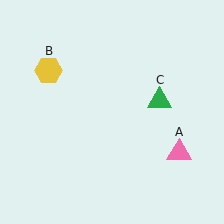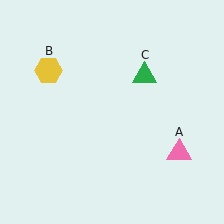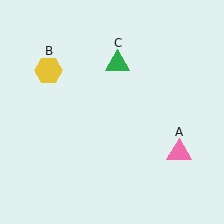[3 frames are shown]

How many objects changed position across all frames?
1 object changed position: green triangle (object C).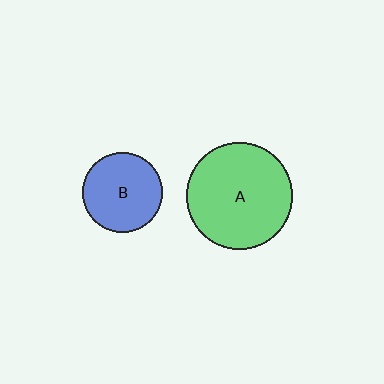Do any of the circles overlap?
No, none of the circles overlap.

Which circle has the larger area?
Circle A (green).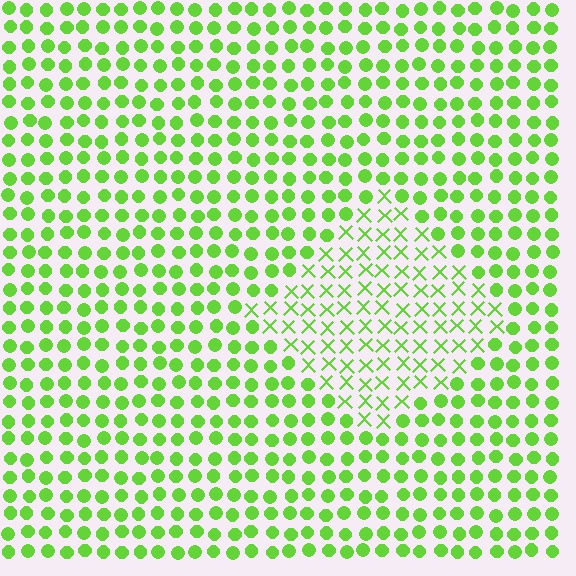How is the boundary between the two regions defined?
The boundary is defined by a change in element shape: X marks inside vs. circles outside. All elements share the same color and spacing.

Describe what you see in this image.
The image is filled with small lime elements arranged in a uniform grid. A diamond-shaped region contains X marks, while the surrounding area contains circles. The boundary is defined purely by the change in element shape.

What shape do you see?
I see a diamond.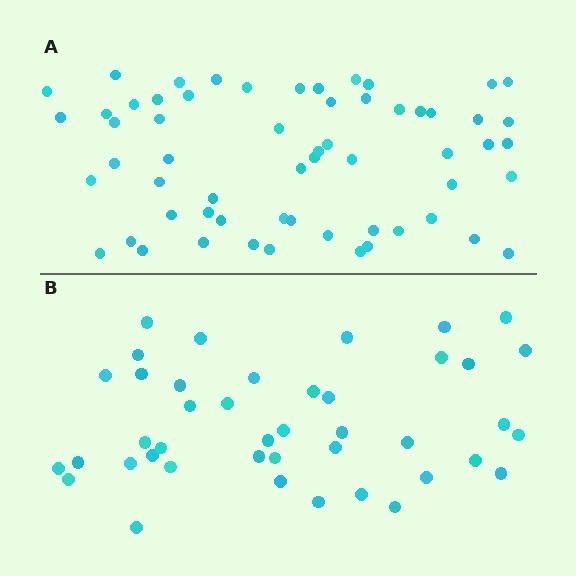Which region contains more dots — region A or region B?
Region A (the top region) has more dots.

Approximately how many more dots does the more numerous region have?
Region A has approximately 20 more dots than region B.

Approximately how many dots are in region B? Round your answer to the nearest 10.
About 40 dots. (The exact count is 42, which rounds to 40.)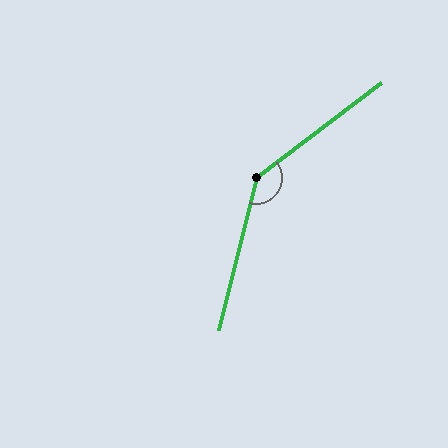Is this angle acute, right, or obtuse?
It is obtuse.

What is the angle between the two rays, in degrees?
Approximately 141 degrees.